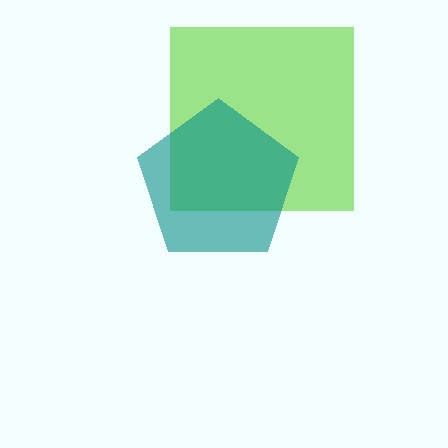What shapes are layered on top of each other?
The layered shapes are: a lime square, a teal pentagon.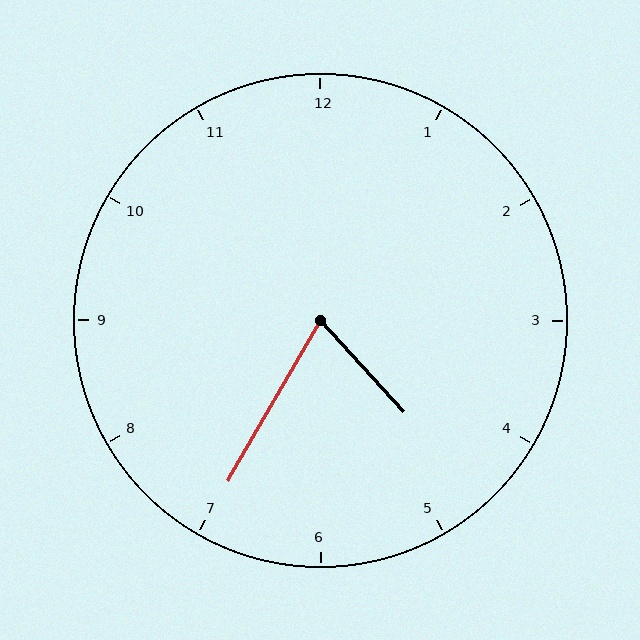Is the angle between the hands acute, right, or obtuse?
It is acute.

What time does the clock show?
4:35.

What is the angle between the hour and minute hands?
Approximately 72 degrees.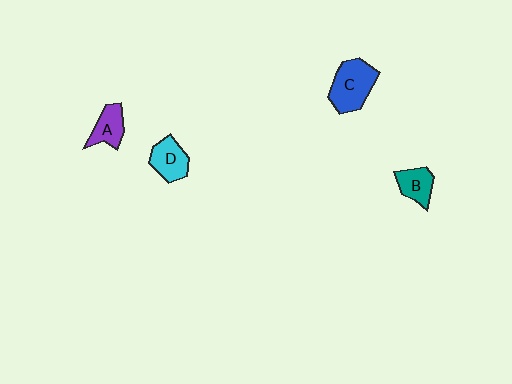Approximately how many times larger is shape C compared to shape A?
Approximately 1.7 times.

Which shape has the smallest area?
Shape B (teal).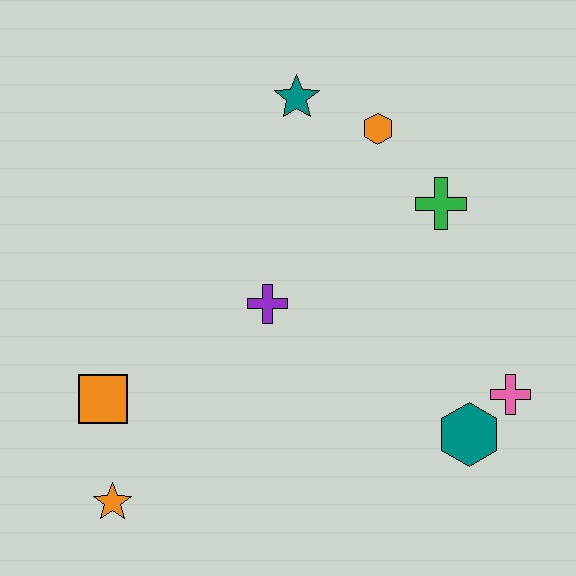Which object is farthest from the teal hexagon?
The teal star is farthest from the teal hexagon.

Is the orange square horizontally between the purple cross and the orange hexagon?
No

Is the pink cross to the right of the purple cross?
Yes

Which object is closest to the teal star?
The orange hexagon is closest to the teal star.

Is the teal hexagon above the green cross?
No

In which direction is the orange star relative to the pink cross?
The orange star is to the left of the pink cross.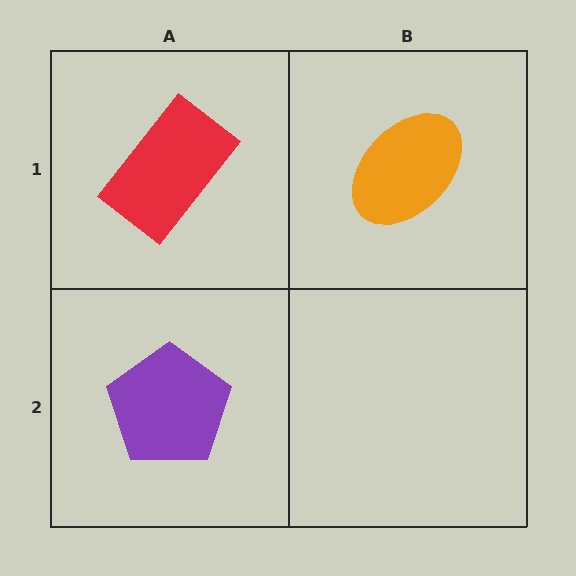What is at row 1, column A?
A red rectangle.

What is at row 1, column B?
An orange ellipse.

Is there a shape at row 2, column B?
No, that cell is empty.